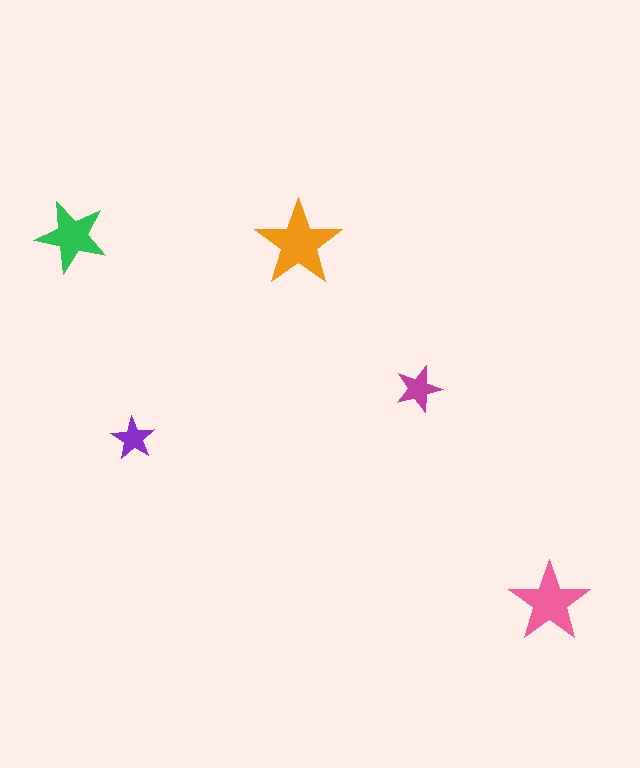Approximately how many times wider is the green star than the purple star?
About 1.5 times wider.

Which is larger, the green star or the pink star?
The pink one.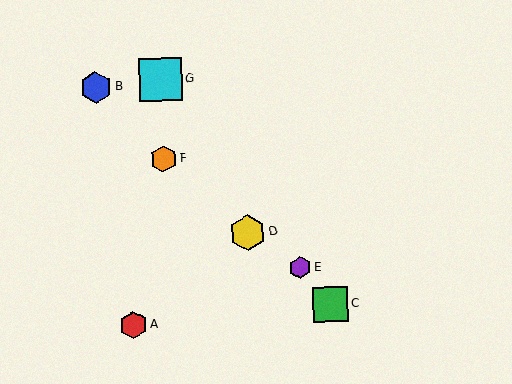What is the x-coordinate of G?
Object G is at x≈161.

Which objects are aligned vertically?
Objects F, G are aligned vertically.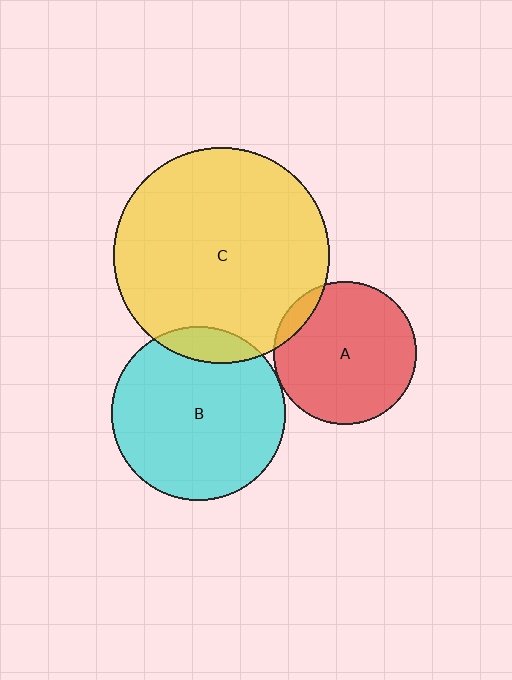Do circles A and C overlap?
Yes.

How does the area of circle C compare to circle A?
Approximately 2.3 times.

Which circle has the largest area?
Circle C (yellow).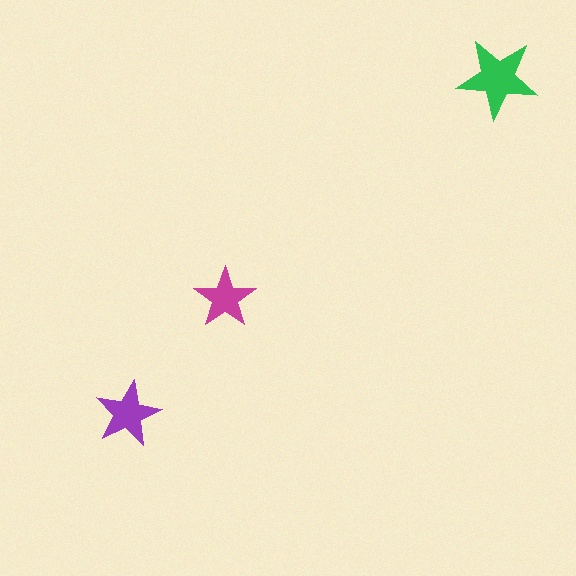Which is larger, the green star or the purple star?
The green one.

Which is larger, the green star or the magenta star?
The green one.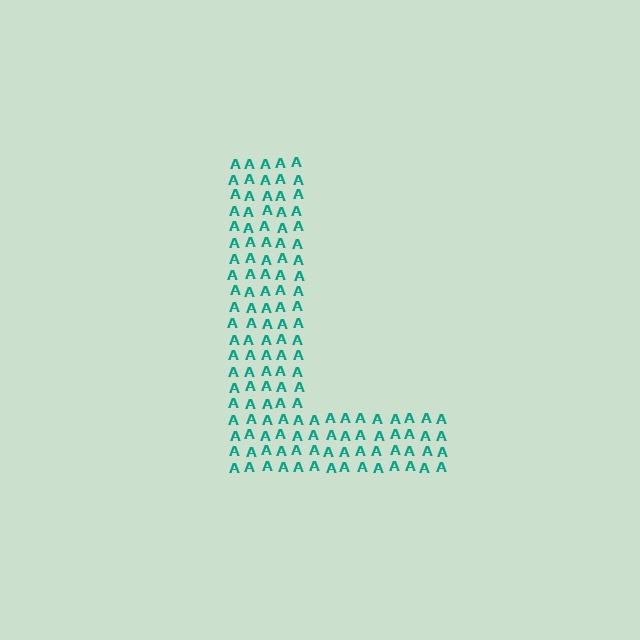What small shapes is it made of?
It is made of small letter A's.